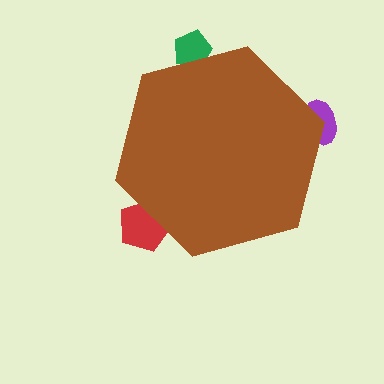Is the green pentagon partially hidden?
Yes, the green pentagon is partially hidden behind the brown hexagon.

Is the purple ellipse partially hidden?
Yes, the purple ellipse is partially hidden behind the brown hexagon.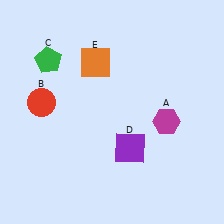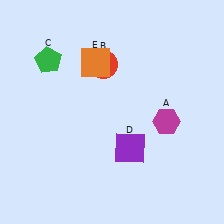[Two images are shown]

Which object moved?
The red circle (B) moved right.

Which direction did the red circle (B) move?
The red circle (B) moved right.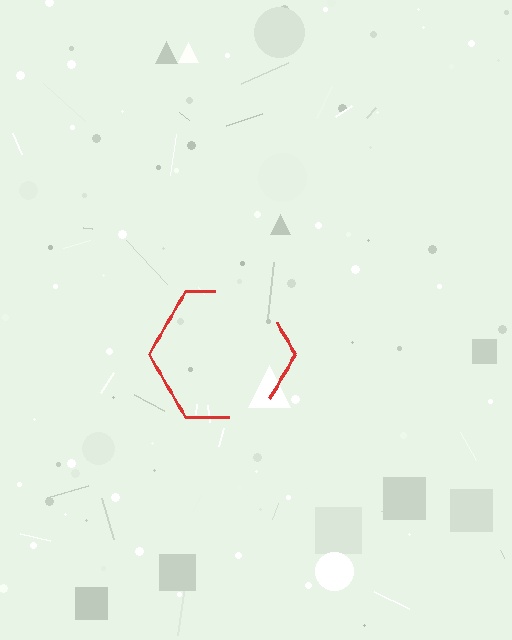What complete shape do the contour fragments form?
The contour fragments form a hexagon.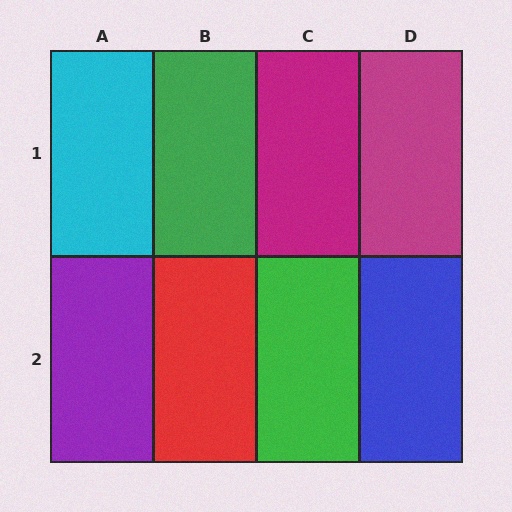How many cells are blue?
1 cell is blue.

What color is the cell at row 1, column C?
Magenta.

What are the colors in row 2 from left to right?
Purple, red, green, blue.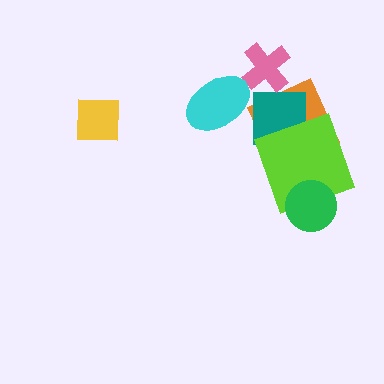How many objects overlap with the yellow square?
0 objects overlap with the yellow square.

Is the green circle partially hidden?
No, no other shape covers it.